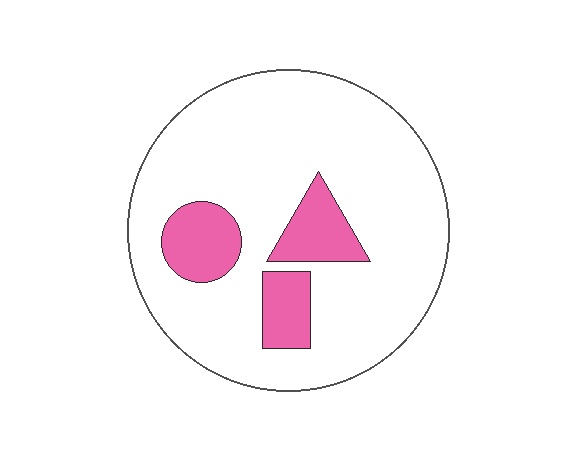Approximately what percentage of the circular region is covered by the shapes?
Approximately 15%.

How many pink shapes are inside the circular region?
3.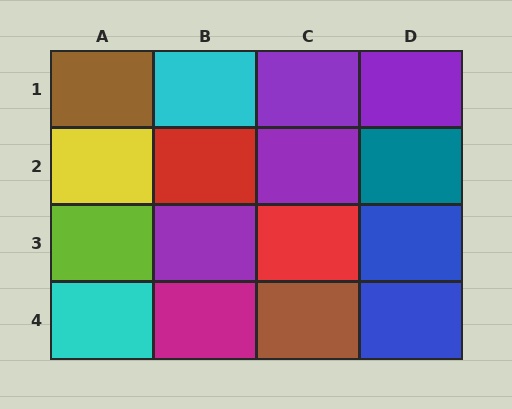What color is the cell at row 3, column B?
Purple.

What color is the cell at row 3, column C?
Red.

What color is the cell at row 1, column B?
Cyan.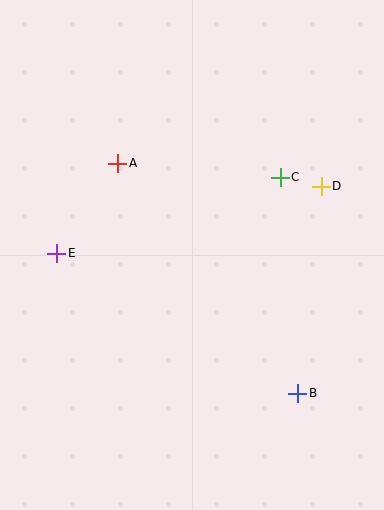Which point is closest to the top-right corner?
Point D is closest to the top-right corner.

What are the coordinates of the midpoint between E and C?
The midpoint between E and C is at (169, 215).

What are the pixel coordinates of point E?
Point E is at (57, 253).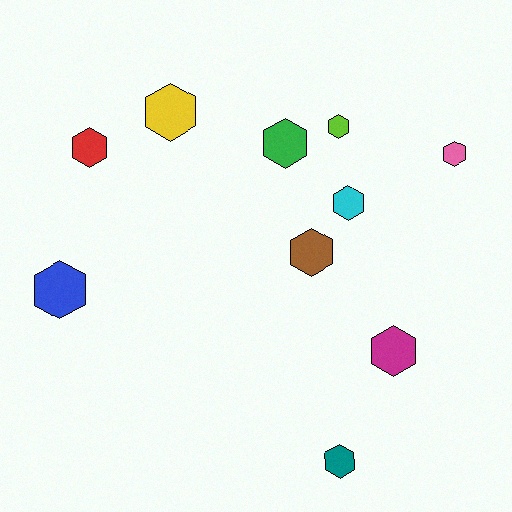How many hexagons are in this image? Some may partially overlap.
There are 10 hexagons.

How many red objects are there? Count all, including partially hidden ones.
There is 1 red object.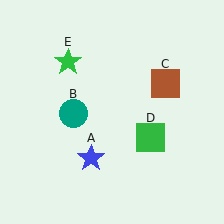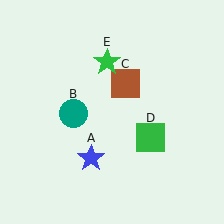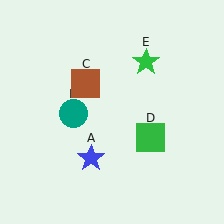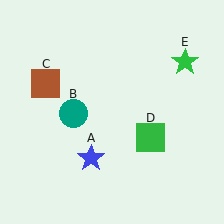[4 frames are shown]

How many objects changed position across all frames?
2 objects changed position: brown square (object C), green star (object E).